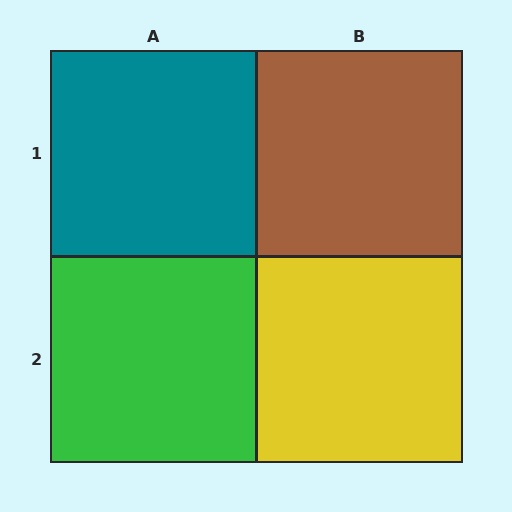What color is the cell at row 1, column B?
Brown.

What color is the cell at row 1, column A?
Teal.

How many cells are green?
1 cell is green.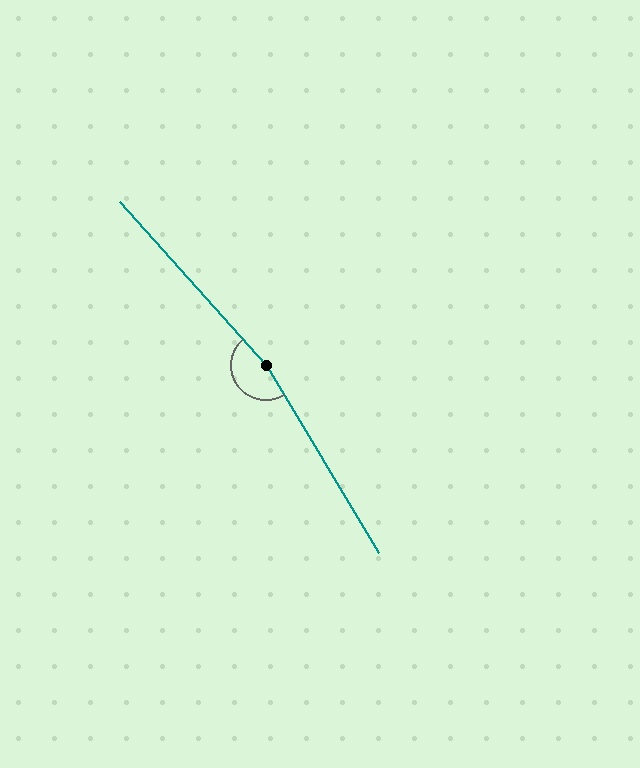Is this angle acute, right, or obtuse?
It is obtuse.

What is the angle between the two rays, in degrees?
Approximately 169 degrees.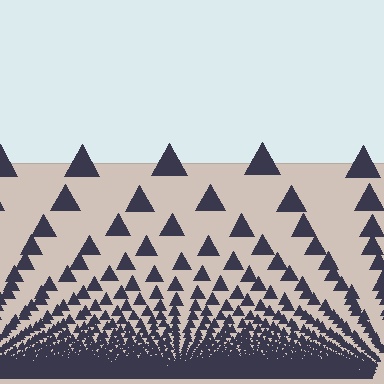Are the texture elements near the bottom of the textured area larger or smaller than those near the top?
Smaller. The gradient is inverted — elements near the bottom are smaller and denser.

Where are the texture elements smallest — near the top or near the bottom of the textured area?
Near the bottom.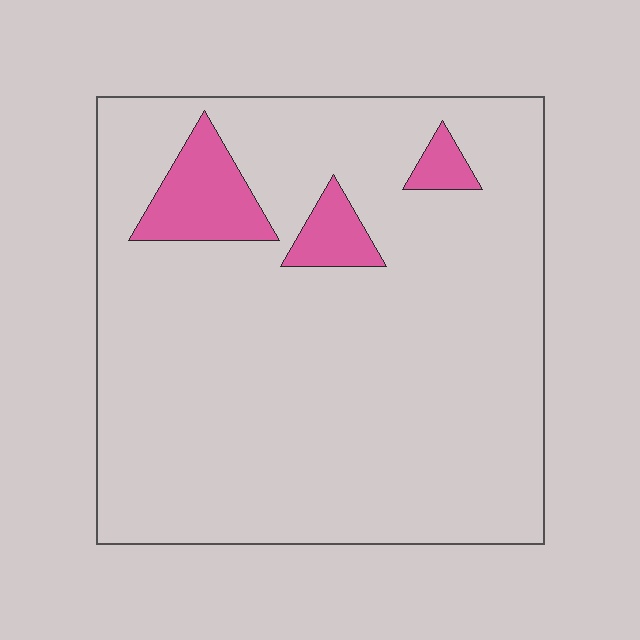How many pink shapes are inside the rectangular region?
3.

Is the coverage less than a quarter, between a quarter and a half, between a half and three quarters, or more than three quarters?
Less than a quarter.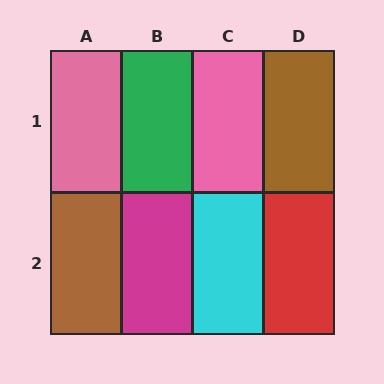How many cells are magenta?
1 cell is magenta.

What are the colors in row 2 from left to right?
Brown, magenta, cyan, red.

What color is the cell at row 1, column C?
Pink.